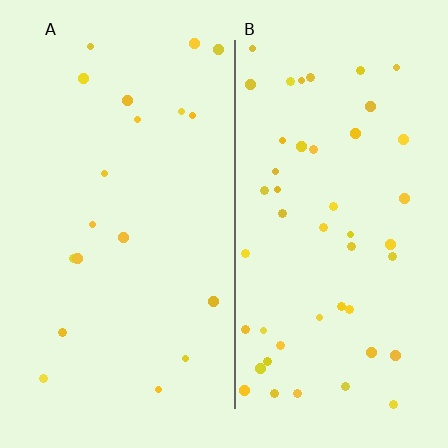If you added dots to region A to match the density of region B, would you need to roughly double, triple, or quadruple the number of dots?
Approximately double.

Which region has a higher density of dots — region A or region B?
B (the right).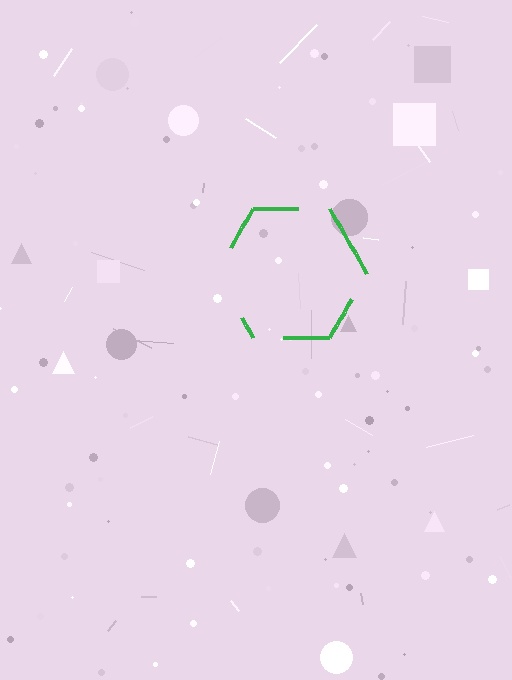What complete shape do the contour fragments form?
The contour fragments form a hexagon.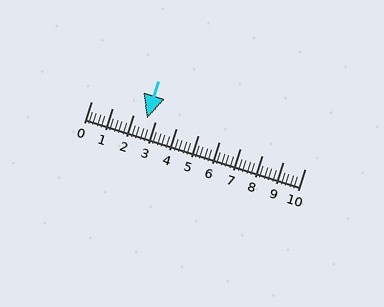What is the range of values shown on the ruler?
The ruler shows values from 0 to 10.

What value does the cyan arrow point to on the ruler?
The cyan arrow points to approximately 2.6.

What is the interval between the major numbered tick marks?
The major tick marks are spaced 1 units apart.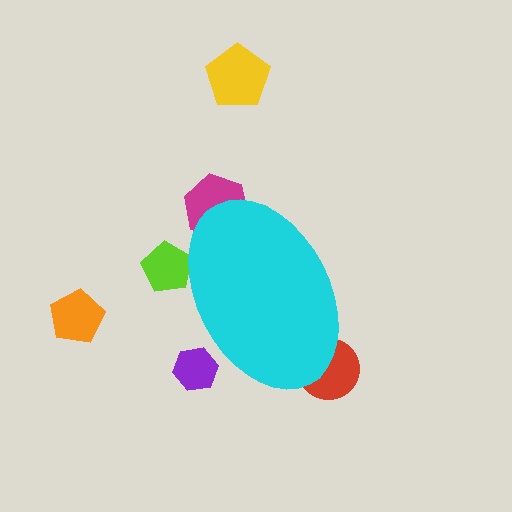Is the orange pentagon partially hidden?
No, the orange pentagon is fully visible.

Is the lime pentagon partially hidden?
Yes, the lime pentagon is partially hidden behind the cyan ellipse.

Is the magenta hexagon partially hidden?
Yes, the magenta hexagon is partially hidden behind the cyan ellipse.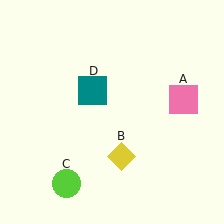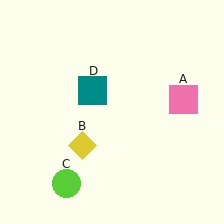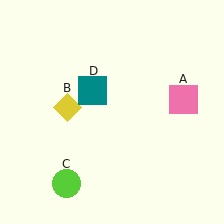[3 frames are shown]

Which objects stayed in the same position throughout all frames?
Pink square (object A) and lime circle (object C) and teal square (object D) remained stationary.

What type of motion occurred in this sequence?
The yellow diamond (object B) rotated clockwise around the center of the scene.